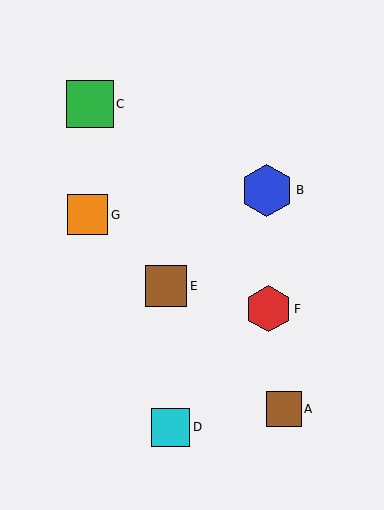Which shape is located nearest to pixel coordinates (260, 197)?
The blue hexagon (labeled B) at (267, 190) is nearest to that location.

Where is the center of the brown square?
The center of the brown square is at (284, 409).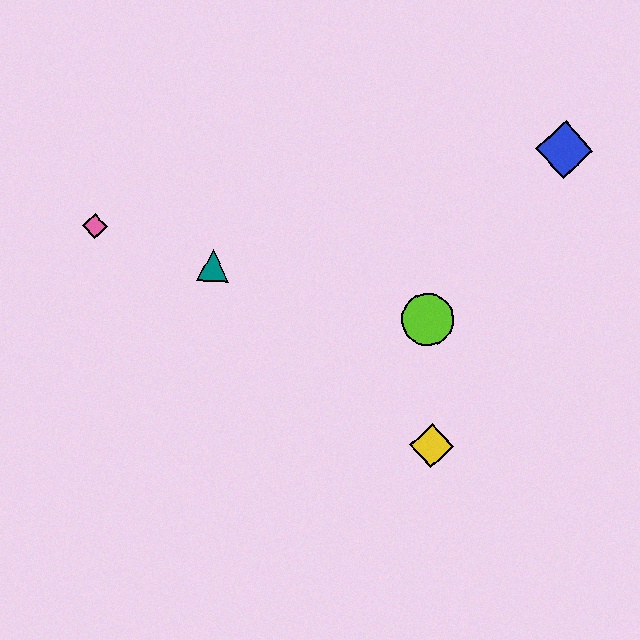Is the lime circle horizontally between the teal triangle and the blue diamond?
Yes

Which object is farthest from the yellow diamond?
The pink diamond is farthest from the yellow diamond.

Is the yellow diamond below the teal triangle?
Yes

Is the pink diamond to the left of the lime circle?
Yes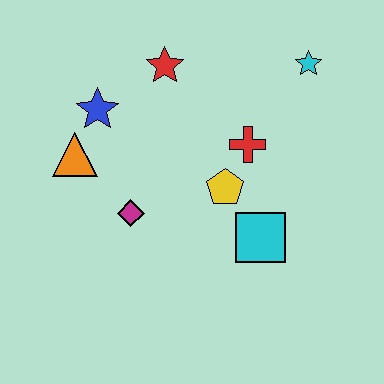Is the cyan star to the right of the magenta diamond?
Yes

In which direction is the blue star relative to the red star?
The blue star is to the left of the red star.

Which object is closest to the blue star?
The orange triangle is closest to the blue star.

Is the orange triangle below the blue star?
Yes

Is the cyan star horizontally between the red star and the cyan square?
No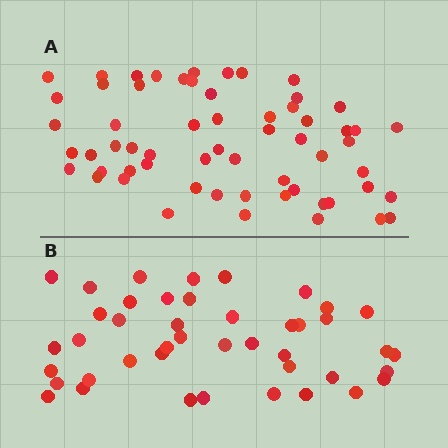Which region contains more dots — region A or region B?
Region A (the top region) has more dots.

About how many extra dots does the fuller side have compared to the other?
Region A has approximately 15 more dots than region B.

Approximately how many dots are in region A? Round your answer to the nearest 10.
About 60 dots.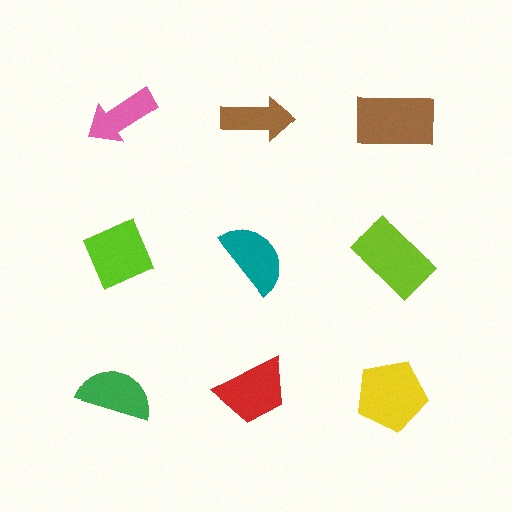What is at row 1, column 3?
A brown rectangle.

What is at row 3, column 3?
A yellow pentagon.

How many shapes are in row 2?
3 shapes.